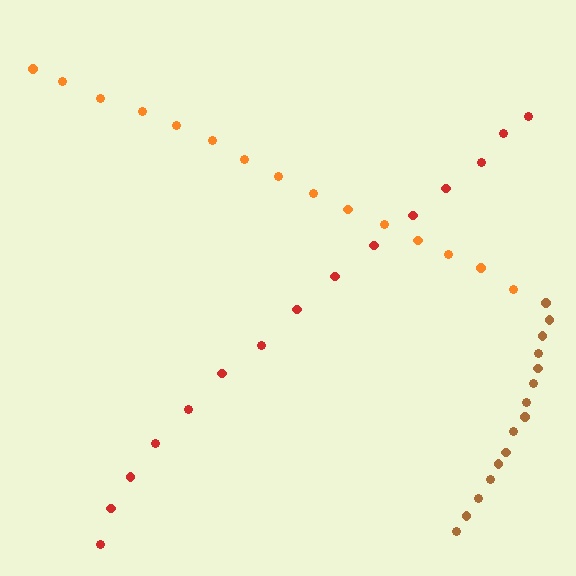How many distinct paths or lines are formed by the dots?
There are 3 distinct paths.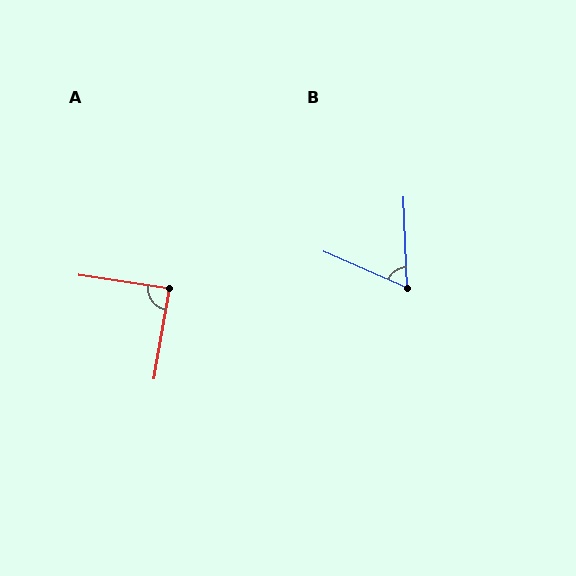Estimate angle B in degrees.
Approximately 64 degrees.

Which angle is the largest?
A, at approximately 89 degrees.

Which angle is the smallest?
B, at approximately 64 degrees.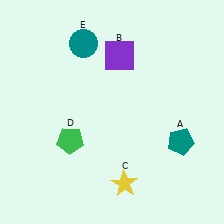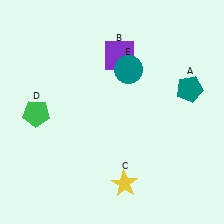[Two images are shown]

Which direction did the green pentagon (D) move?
The green pentagon (D) moved left.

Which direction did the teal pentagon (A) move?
The teal pentagon (A) moved up.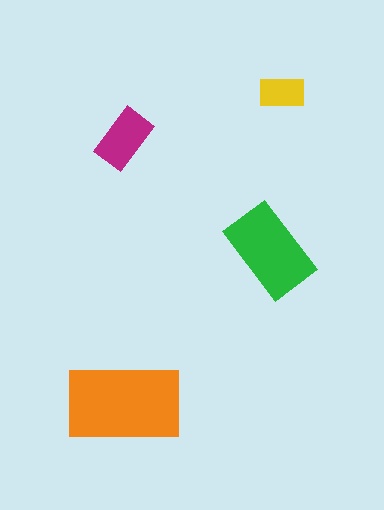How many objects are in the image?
There are 4 objects in the image.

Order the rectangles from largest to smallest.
the orange one, the green one, the magenta one, the yellow one.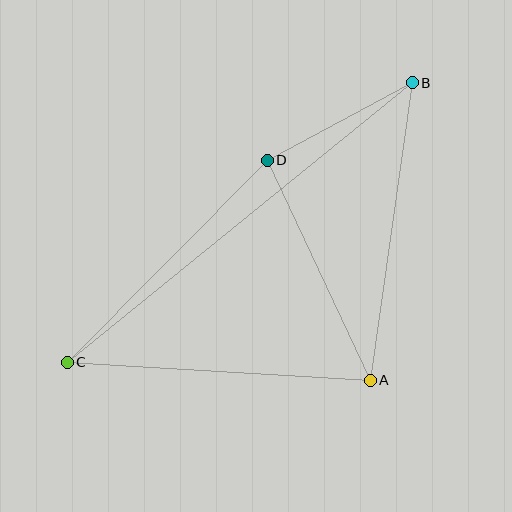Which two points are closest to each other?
Points B and D are closest to each other.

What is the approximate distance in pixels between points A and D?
The distance between A and D is approximately 243 pixels.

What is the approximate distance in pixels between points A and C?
The distance between A and C is approximately 304 pixels.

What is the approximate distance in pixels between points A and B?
The distance between A and B is approximately 300 pixels.